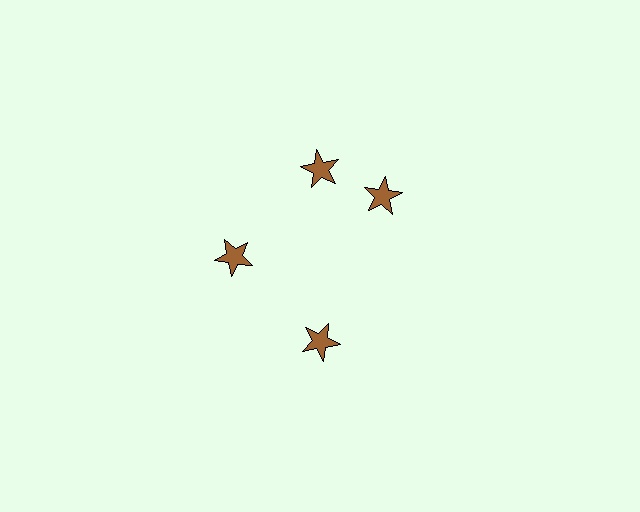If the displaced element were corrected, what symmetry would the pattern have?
It would have 4-fold rotational symmetry — the pattern would map onto itself every 90 degrees.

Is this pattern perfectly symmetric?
No. The 4 brown stars are arranged in a ring, but one element near the 3 o'clock position is rotated out of alignment along the ring, breaking the 4-fold rotational symmetry.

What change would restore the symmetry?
The symmetry would be restored by rotating it back into even spacing with its neighbors so that all 4 stars sit at equal angles and equal distance from the center.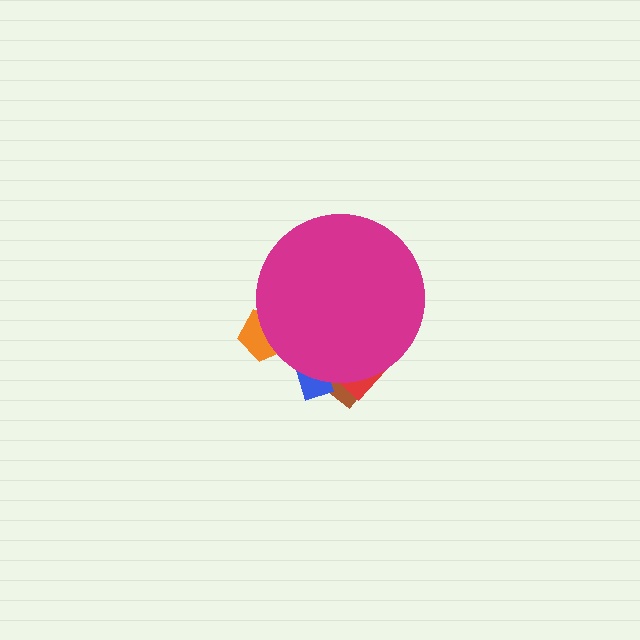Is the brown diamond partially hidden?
Yes, the brown diamond is partially hidden behind the magenta circle.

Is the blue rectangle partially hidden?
Yes, the blue rectangle is partially hidden behind the magenta circle.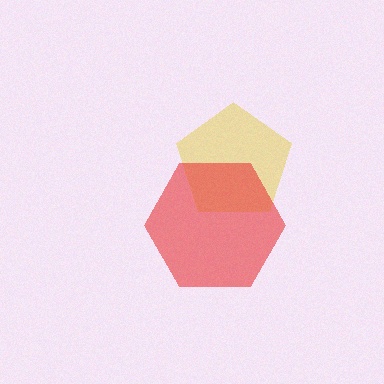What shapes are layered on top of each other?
The layered shapes are: a yellow pentagon, a red hexagon.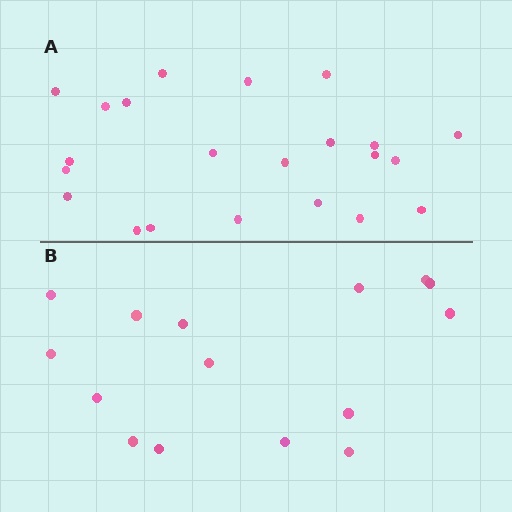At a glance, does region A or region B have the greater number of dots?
Region A (the top region) has more dots.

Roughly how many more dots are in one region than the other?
Region A has roughly 8 or so more dots than region B.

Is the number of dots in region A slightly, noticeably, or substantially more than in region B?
Region A has substantially more. The ratio is roughly 1.5 to 1.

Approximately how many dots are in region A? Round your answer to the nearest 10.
About 20 dots. (The exact count is 22, which rounds to 20.)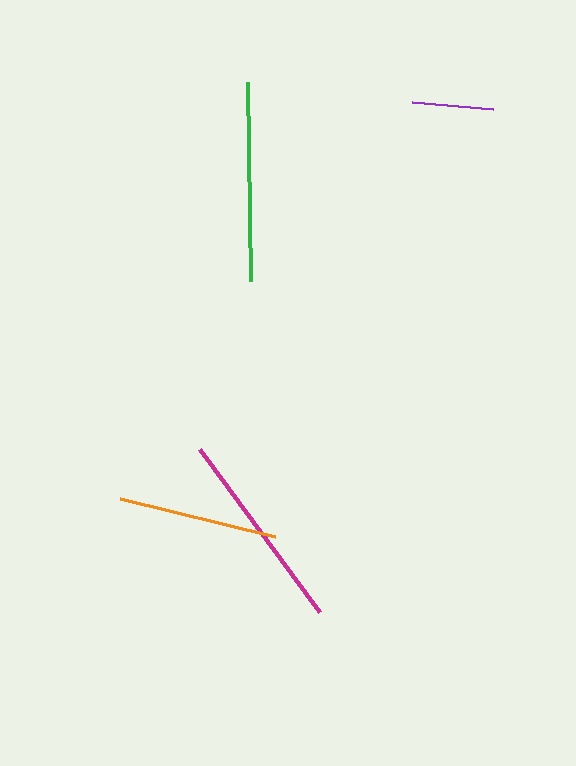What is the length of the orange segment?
The orange segment is approximately 159 pixels long.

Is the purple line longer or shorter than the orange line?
The orange line is longer than the purple line.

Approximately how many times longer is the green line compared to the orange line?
The green line is approximately 1.3 times the length of the orange line.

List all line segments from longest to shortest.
From longest to shortest: magenta, green, orange, purple.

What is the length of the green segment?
The green segment is approximately 200 pixels long.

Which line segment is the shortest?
The purple line is the shortest at approximately 81 pixels.